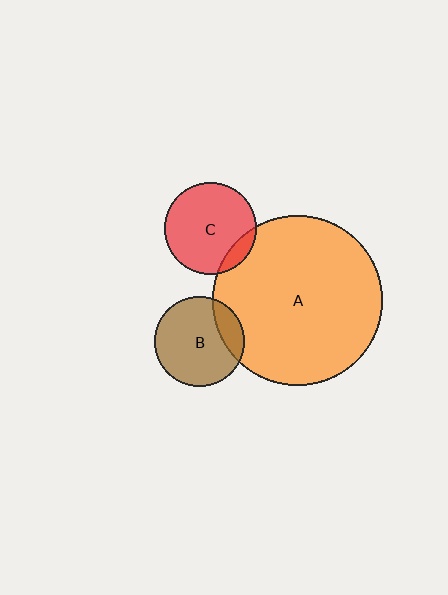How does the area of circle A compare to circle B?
Approximately 3.5 times.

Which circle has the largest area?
Circle A (orange).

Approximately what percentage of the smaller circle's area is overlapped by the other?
Approximately 20%.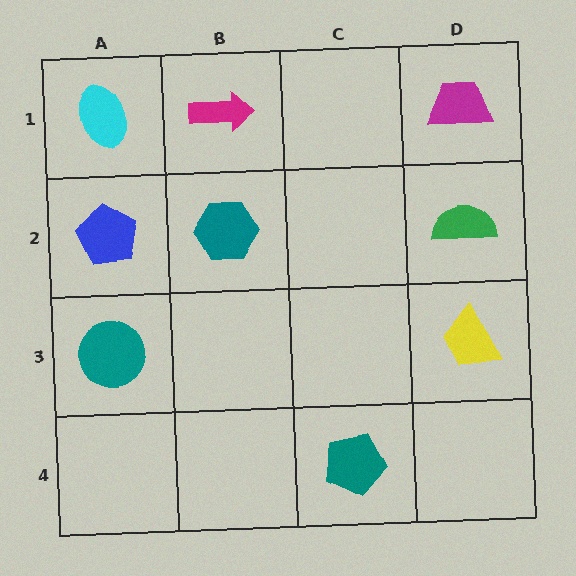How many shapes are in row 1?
3 shapes.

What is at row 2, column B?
A teal hexagon.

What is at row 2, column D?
A green semicircle.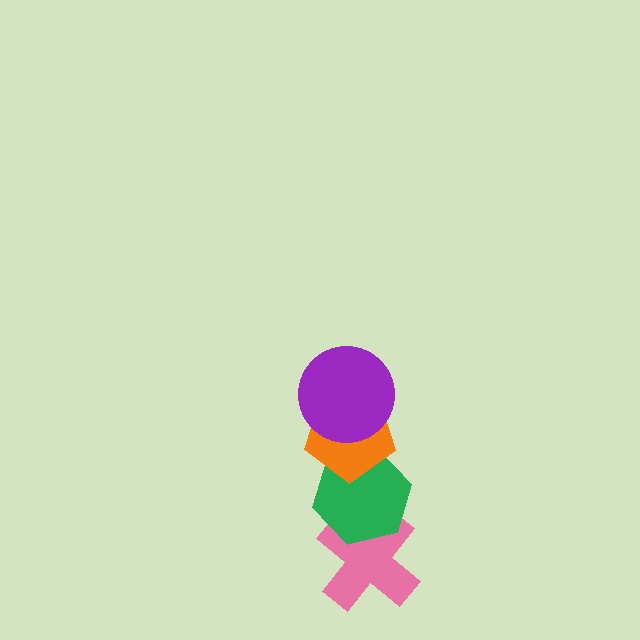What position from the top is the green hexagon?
The green hexagon is 3rd from the top.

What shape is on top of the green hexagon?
The orange pentagon is on top of the green hexagon.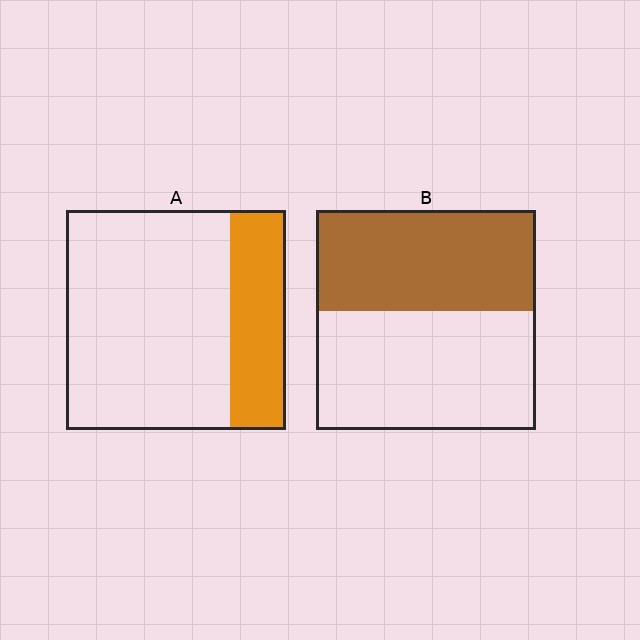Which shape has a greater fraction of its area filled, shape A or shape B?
Shape B.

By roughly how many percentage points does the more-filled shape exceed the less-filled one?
By roughly 20 percentage points (B over A).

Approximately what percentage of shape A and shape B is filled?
A is approximately 25% and B is approximately 45%.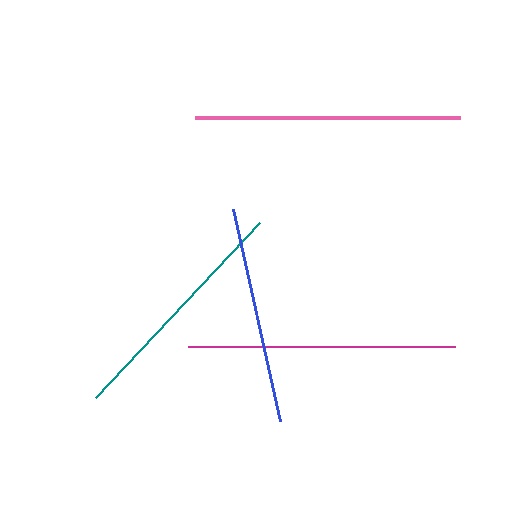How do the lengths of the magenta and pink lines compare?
The magenta and pink lines are approximately the same length.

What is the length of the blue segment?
The blue segment is approximately 217 pixels long.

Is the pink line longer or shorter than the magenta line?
The magenta line is longer than the pink line.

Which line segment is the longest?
The magenta line is the longest at approximately 267 pixels.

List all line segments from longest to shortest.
From longest to shortest: magenta, pink, teal, blue.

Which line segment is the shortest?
The blue line is the shortest at approximately 217 pixels.